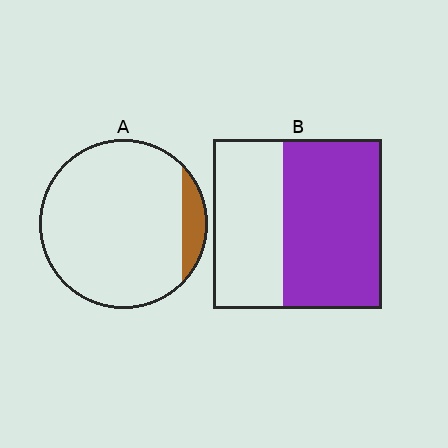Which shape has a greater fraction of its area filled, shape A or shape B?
Shape B.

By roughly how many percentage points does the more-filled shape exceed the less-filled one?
By roughly 50 percentage points (B over A).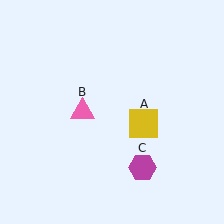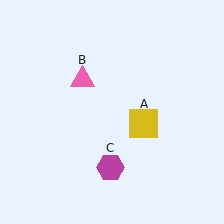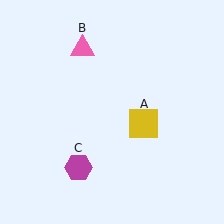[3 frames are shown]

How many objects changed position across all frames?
2 objects changed position: pink triangle (object B), magenta hexagon (object C).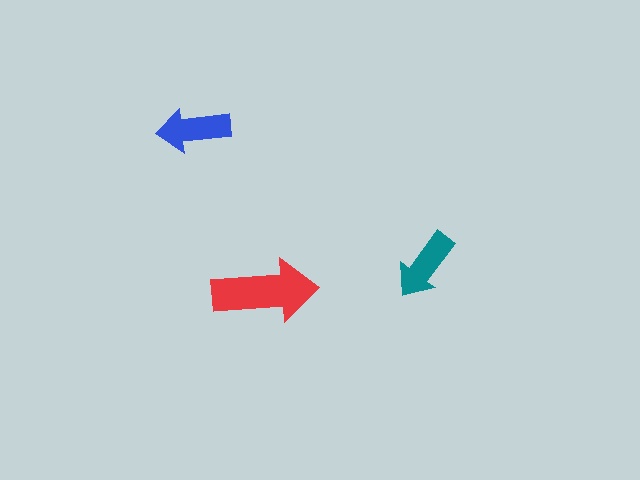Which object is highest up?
The blue arrow is topmost.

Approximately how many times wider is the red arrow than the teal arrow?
About 1.5 times wider.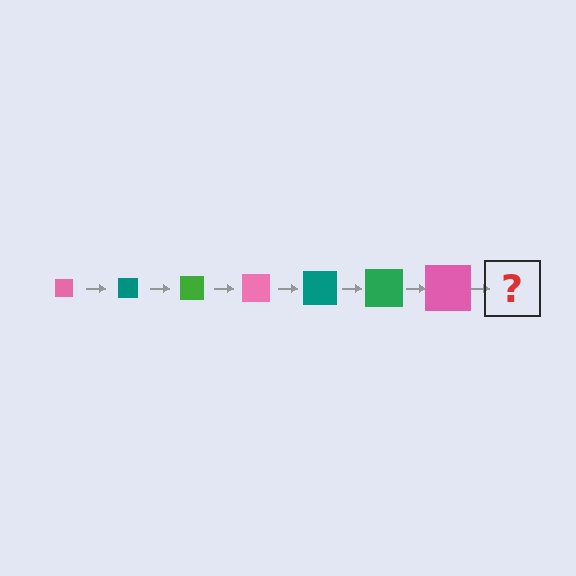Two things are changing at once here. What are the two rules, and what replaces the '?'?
The two rules are that the square grows larger each step and the color cycles through pink, teal, and green. The '?' should be a teal square, larger than the previous one.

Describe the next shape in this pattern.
It should be a teal square, larger than the previous one.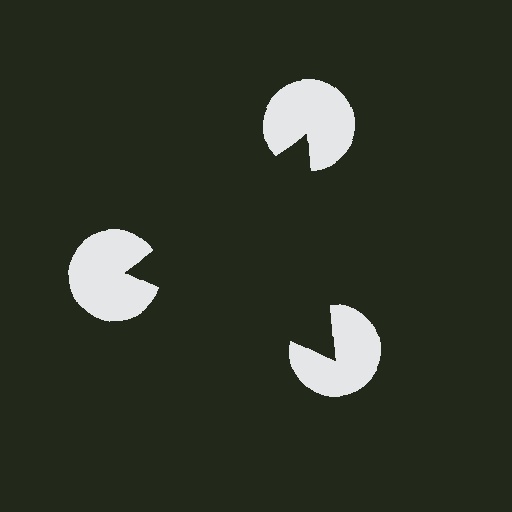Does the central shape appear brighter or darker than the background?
It typically appears slightly darker than the background, even though no actual brightness change is drawn.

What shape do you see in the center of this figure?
An illusory triangle — its edges are inferred from the aligned wedge cuts in the pac-man discs, not physically drawn.